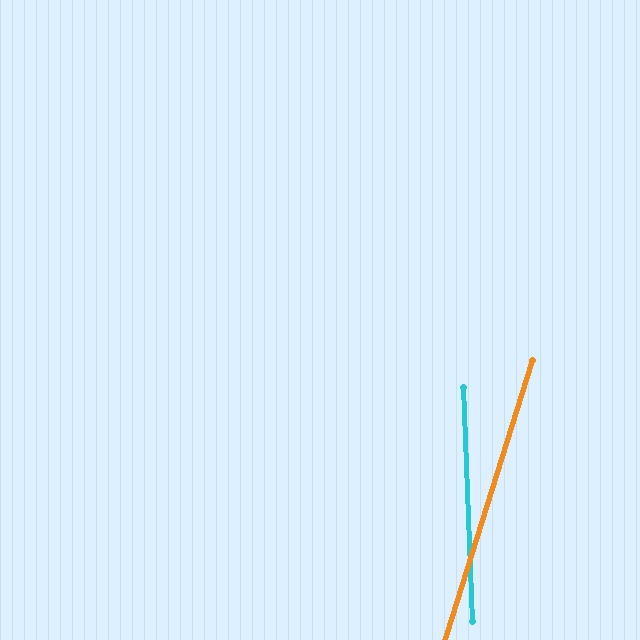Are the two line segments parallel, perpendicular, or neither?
Neither parallel nor perpendicular — they differ by about 20°.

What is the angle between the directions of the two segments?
Approximately 20 degrees.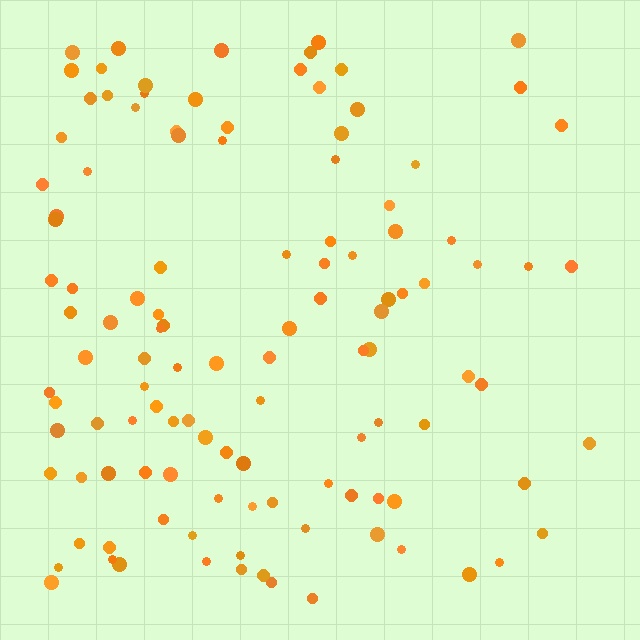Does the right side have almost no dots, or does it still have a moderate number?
Still a moderate number, just noticeably fewer than the left.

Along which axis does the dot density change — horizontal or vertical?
Horizontal.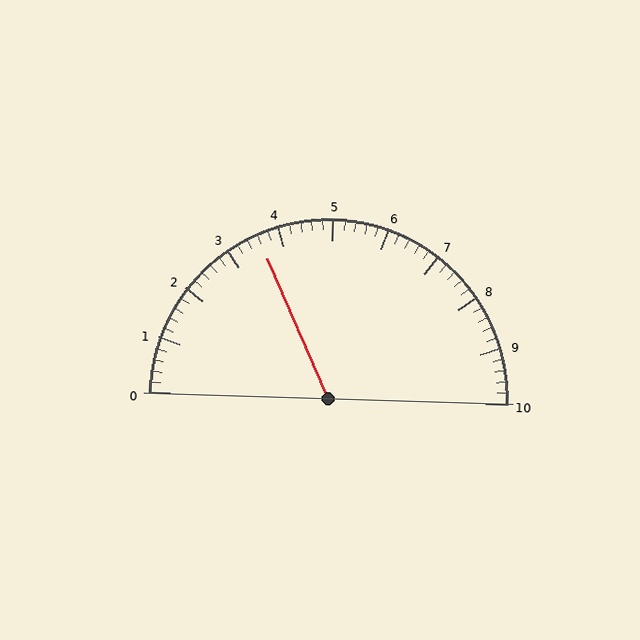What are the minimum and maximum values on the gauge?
The gauge ranges from 0 to 10.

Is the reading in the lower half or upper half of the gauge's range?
The reading is in the lower half of the range (0 to 10).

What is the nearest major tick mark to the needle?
The nearest major tick mark is 4.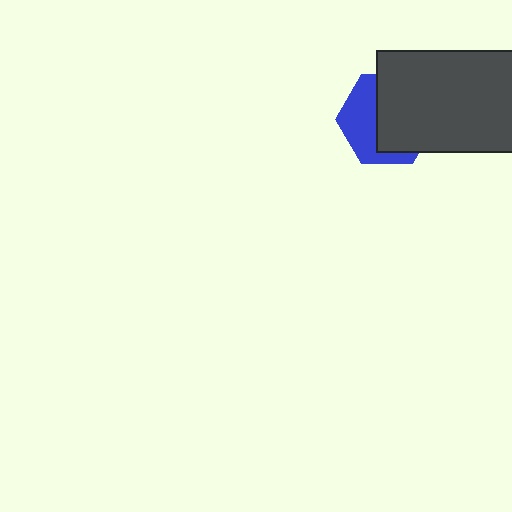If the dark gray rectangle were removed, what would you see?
You would see the complete blue hexagon.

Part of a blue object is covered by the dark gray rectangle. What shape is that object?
It is a hexagon.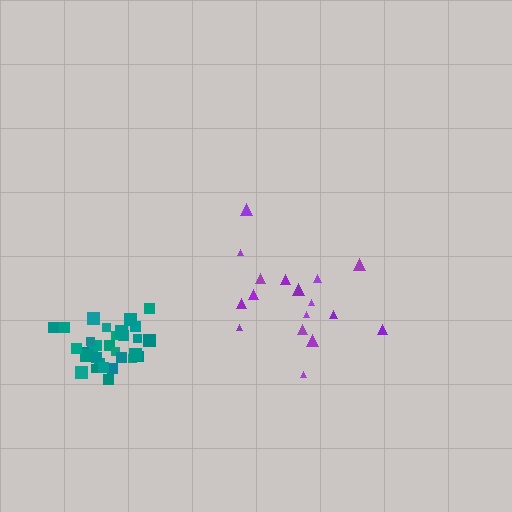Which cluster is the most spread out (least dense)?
Purple.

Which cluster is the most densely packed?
Teal.